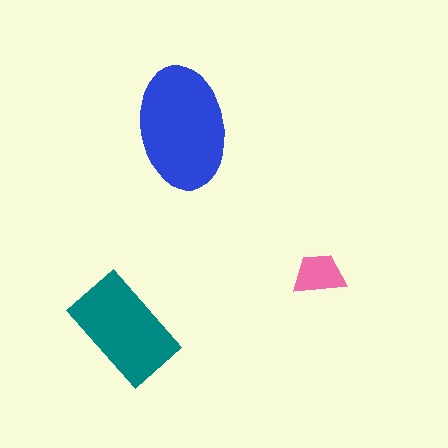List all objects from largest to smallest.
The blue ellipse, the teal rectangle, the pink trapezoid.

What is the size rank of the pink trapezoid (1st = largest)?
3rd.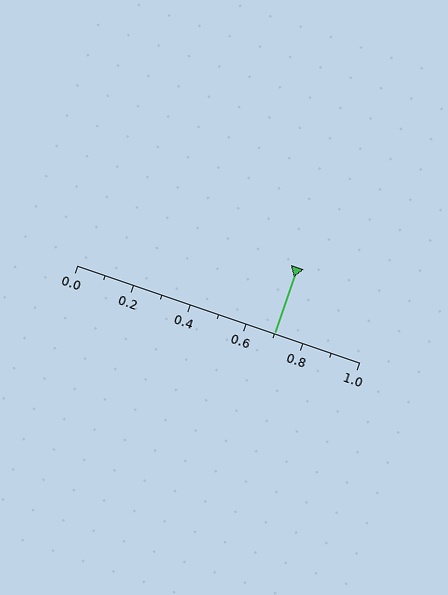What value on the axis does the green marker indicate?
The marker indicates approximately 0.7.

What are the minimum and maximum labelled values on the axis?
The axis runs from 0.0 to 1.0.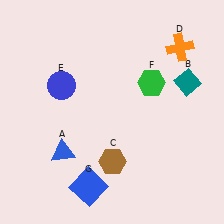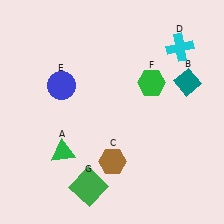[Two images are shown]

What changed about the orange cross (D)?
In Image 1, D is orange. In Image 2, it changed to cyan.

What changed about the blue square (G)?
In Image 1, G is blue. In Image 2, it changed to green.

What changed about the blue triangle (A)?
In Image 1, A is blue. In Image 2, it changed to green.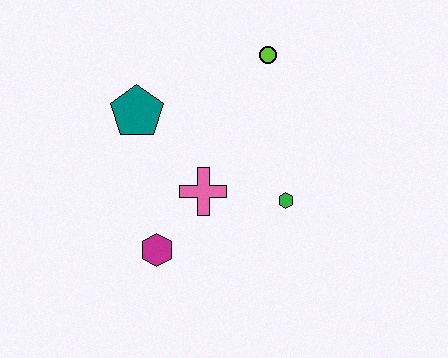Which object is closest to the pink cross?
The magenta hexagon is closest to the pink cross.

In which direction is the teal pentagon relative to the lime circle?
The teal pentagon is to the left of the lime circle.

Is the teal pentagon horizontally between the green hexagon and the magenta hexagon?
No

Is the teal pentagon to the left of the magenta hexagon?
Yes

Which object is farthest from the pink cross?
The lime circle is farthest from the pink cross.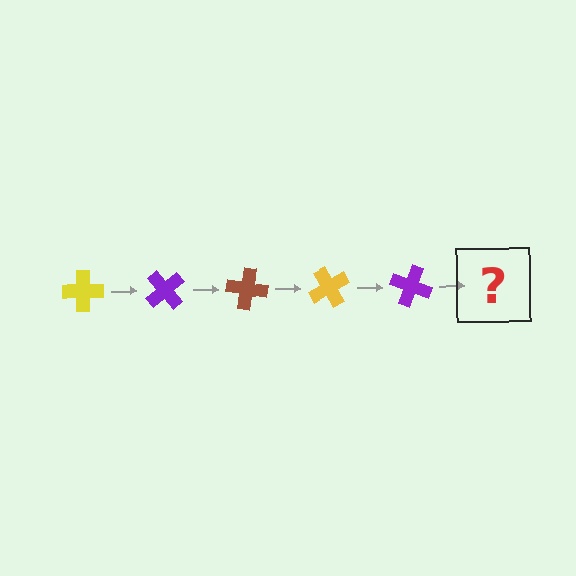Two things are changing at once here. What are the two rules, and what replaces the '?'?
The two rules are that it rotates 50 degrees each step and the color cycles through yellow, purple, and brown. The '?' should be a brown cross, rotated 250 degrees from the start.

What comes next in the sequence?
The next element should be a brown cross, rotated 250 degrees from the start.